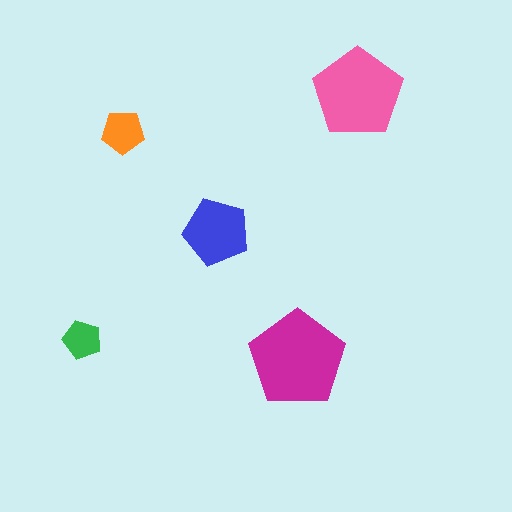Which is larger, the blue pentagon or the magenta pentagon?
The magenta one.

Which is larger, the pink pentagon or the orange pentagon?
The pink one.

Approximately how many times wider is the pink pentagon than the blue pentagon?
About 1.5 times wider.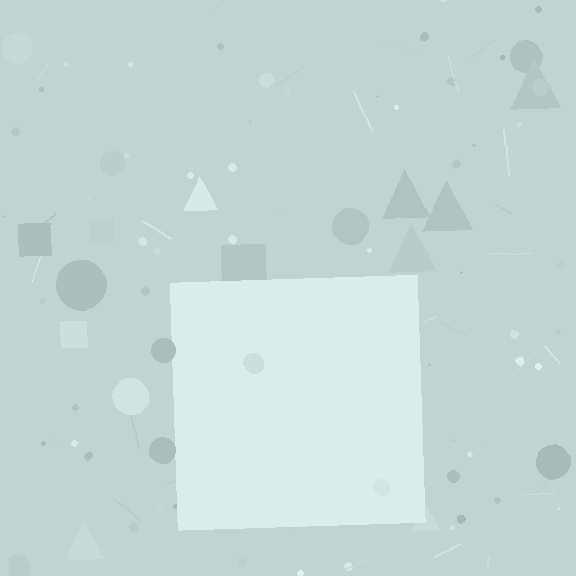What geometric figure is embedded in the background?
A square is embedded in the background.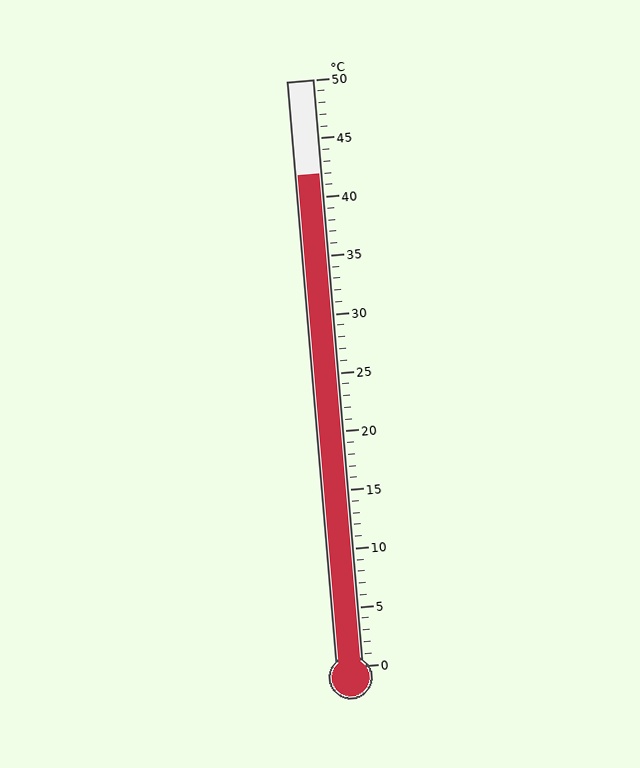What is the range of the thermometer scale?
The thermometer scale ranges from 0°C to 50°C.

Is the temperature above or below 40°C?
The temperature is above 40°C.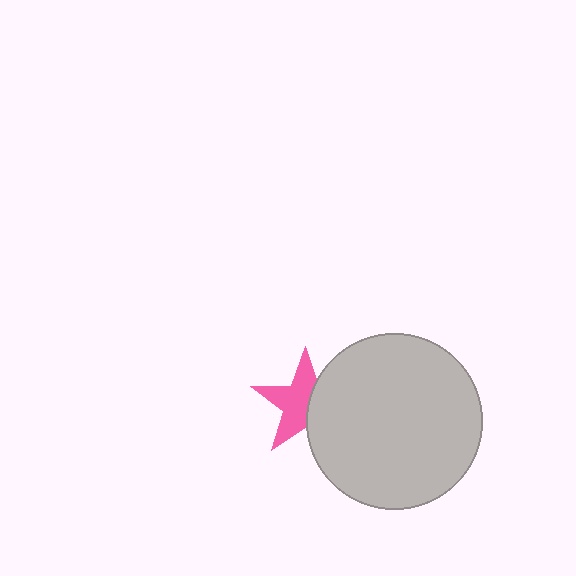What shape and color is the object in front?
The object in front is a light gray circle.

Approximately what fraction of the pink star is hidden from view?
Roughly 41% of the pink star is hidden behind the light gray circle.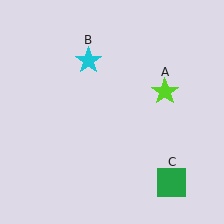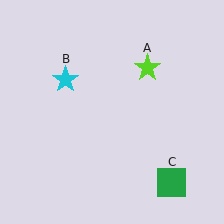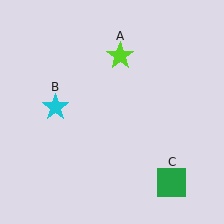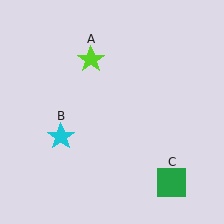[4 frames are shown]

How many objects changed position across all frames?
2 objects changed position: lime star (object A), cyan star (object B).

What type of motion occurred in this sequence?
The lime star (object A), cyan star (object B) rotated counterclockwise around the center of the scene.